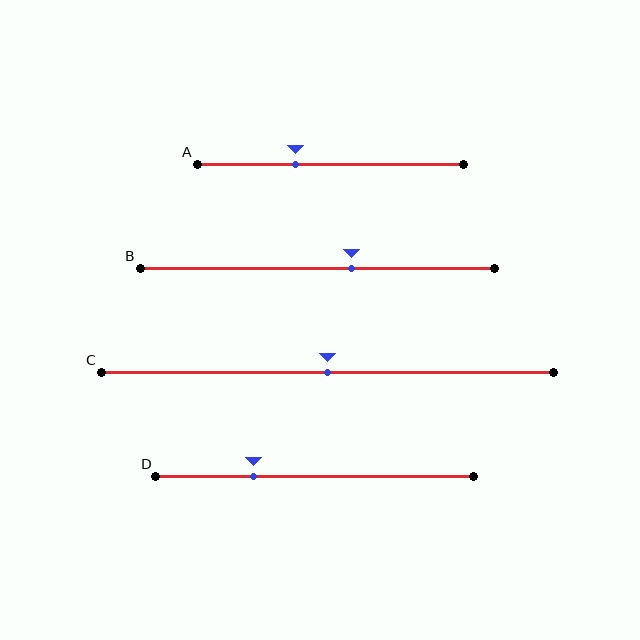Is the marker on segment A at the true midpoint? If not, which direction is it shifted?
No, the marker on segment A is shifted to the left by about 13% of the segment length.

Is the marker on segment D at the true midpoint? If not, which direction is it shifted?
No, the marker on segment D is shifted to the left by about 19% of the segment length.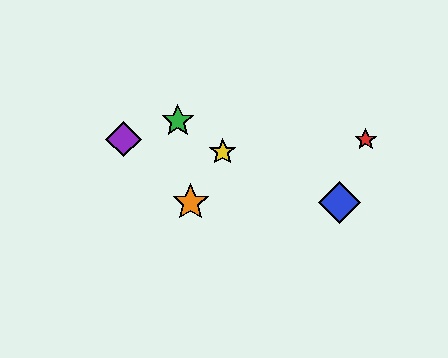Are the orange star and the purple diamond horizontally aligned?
No, the orange star is at y≈203 and the purple diamond is at y≈139.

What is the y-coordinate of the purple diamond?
The purple diamond is at y≈139.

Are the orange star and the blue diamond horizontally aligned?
Yes, both are at y≈203.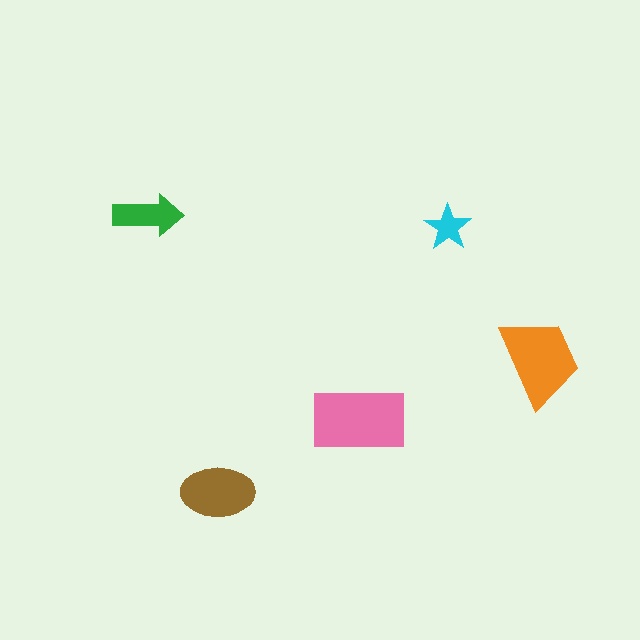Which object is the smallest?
The cyan star.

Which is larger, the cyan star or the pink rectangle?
The pink rectangle.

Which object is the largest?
The pink rectangle.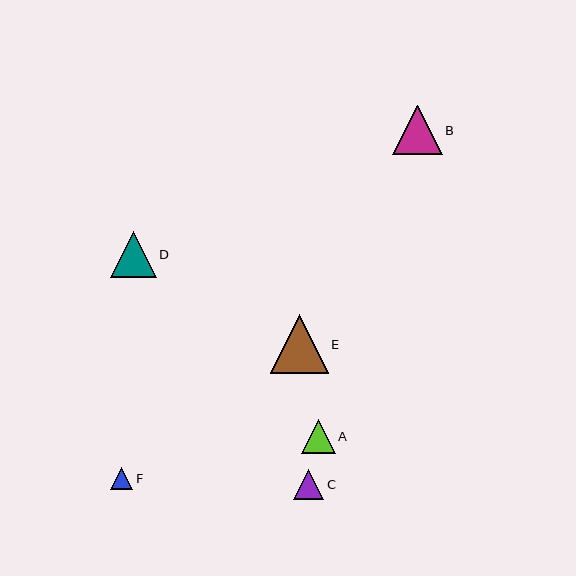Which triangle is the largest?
Triangle E is the largest with a size of approximately 58 pixels.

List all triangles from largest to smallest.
From largest to smallest: E, B, D, A, C, F.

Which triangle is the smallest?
Triangle F is the smallest with a size of approximately 22 pixels.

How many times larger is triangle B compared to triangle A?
Triangle B is approximately 1.5 times the size of triangle A.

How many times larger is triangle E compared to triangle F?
Triangle E is approximately 2.6 times the size of triangle F.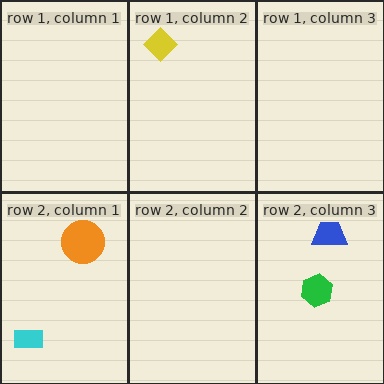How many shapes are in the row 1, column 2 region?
1.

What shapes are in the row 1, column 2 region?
The yellow diamond.